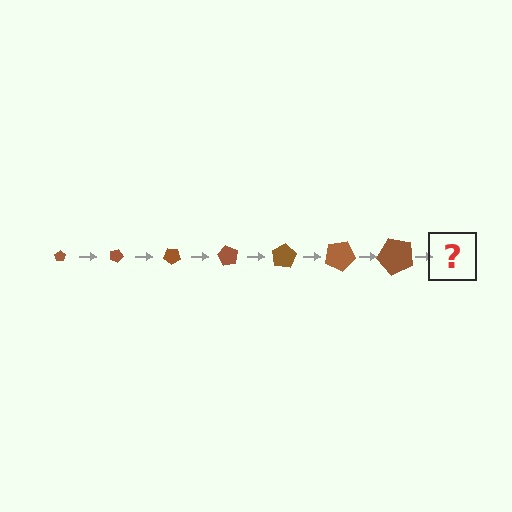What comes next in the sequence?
The next element should be a pentagon, larger than the previous one and rotated 140 degrees from the start.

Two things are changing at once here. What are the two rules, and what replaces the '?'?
The two rules are that the pentagon grows larger each step and it rotates 20 degrees each step. The '?' should be a pentagon, larger than the previous one and rotated 140 degrees from the start.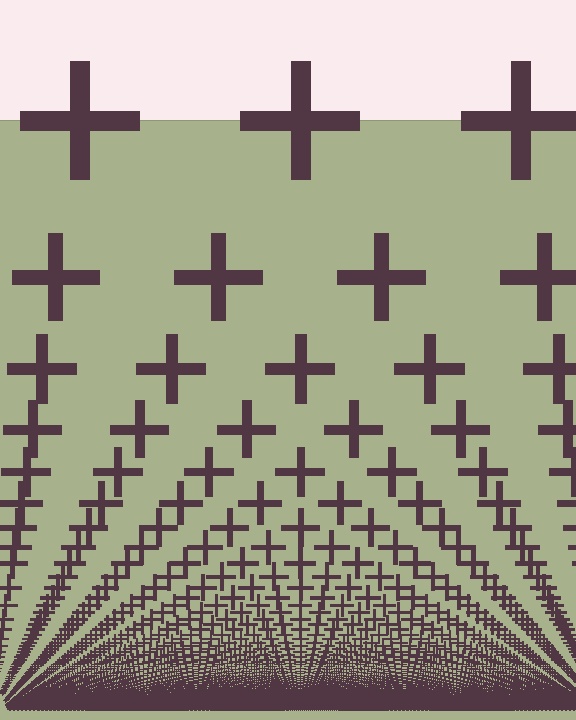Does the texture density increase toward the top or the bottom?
Density increases toward the bottom.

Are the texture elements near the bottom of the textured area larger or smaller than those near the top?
Smaller. The gradient is inverted — elements near the bottom are smaller and denser.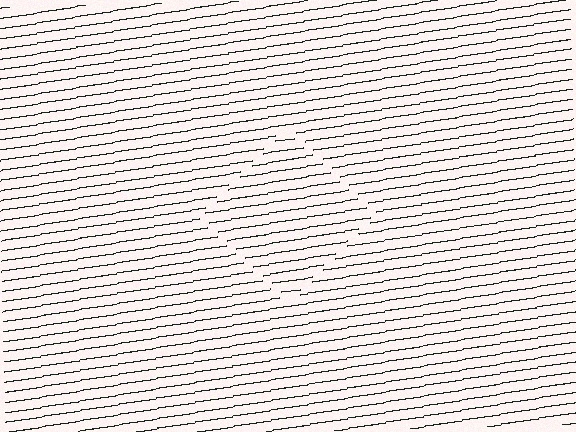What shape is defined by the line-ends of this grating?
An illusory square. The interior of the shape contains the same grating, shifted by half a period — the contour is defined by the phase discontinuity where line-ends from the inner and outer gratings abut.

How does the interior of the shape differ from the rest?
The interior of the shape contains the same grating, shifted by half a period — the contour is defined by the phase discontinuity where line-ends from the inner and outer gratings abut.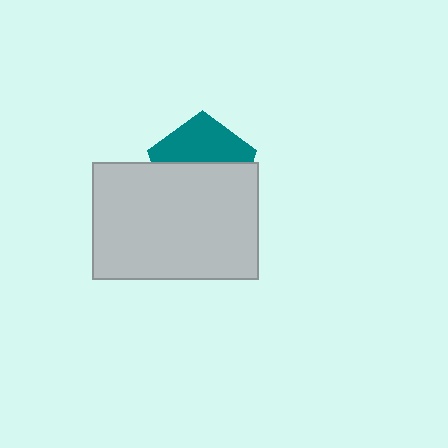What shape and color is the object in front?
The object in front is a light gray rectangle.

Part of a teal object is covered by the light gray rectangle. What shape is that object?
It is a pentagon.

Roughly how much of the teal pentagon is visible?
A small part of it is visible (roughly 42%).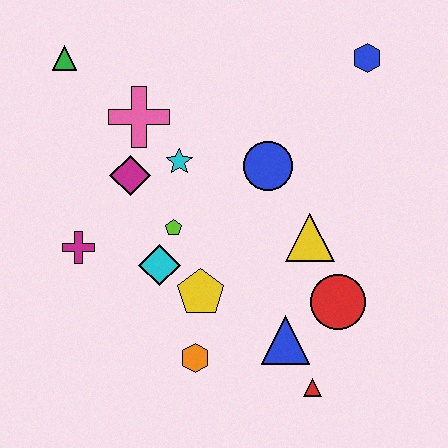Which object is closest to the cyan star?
The magenta diamond is closest to the cyan star.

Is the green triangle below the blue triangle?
No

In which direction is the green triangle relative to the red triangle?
The green triangle is above the red triangle.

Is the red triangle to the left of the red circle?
Yes